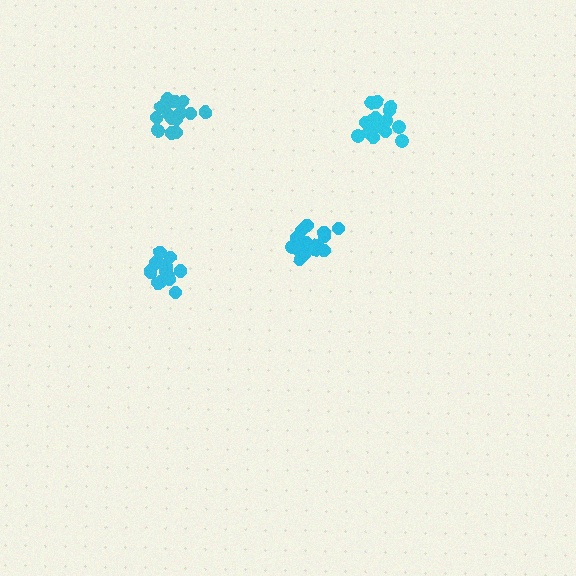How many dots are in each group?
Group 1: 15 dots, Group 2: 15 dots, Group 3: 18 dots, Group 4: 15 dots (63 total).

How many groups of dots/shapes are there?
There are 4 groups.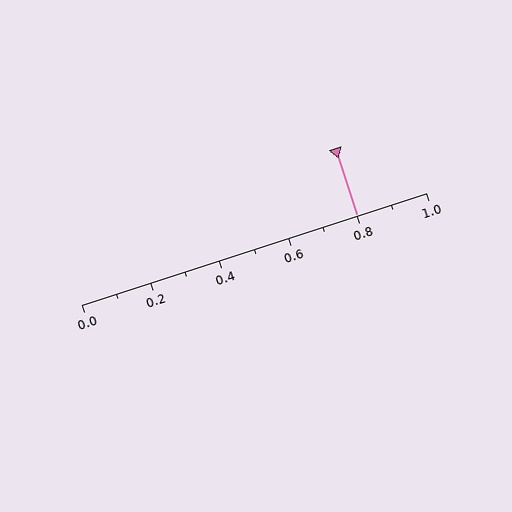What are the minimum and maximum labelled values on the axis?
The axis runs from 0.0 to 1.0.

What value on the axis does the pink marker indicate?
The marker indicates approximately 0.8.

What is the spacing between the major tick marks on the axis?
The major ticks are spaced 0.2 apart.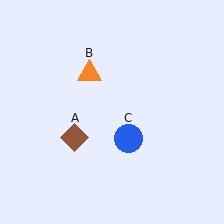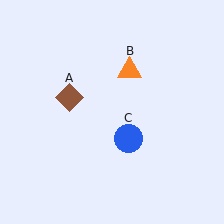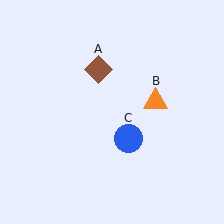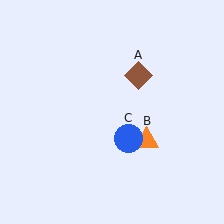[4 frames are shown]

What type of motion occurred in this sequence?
The brown diamond (object A), orange triangle (object B) rotated clockwise around the center of the scene.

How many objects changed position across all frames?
2 objects changed position: brown diamond (object A), orange triangle (object B).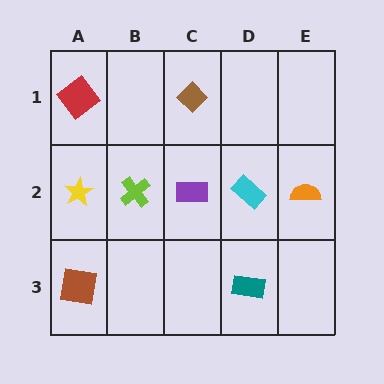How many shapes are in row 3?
2 shapes.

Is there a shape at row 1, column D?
No, that cell is empty.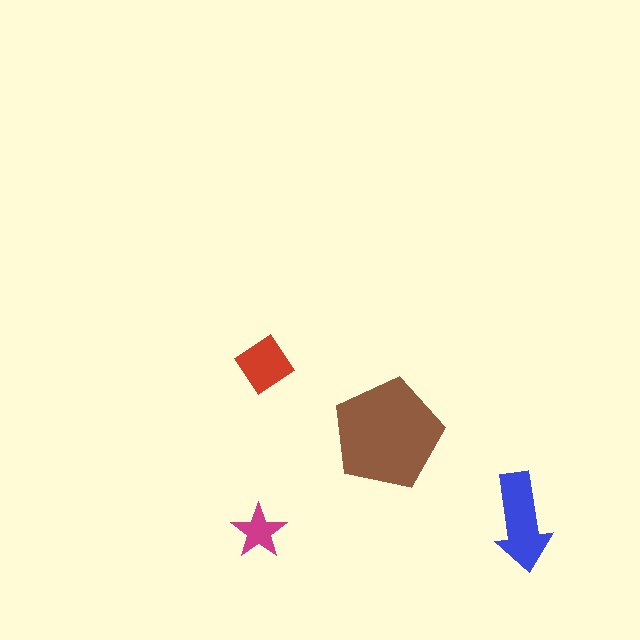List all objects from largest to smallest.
The brown pentagon, the blue arrow, the red diamond, the magenta star.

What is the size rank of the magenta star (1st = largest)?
4th.